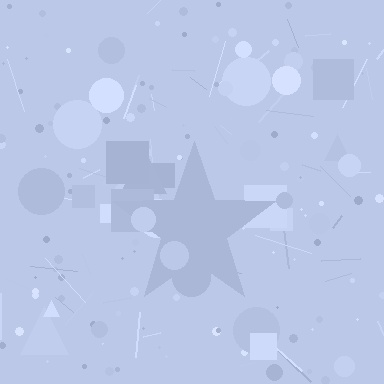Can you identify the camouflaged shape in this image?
The camouflaged shape is a star.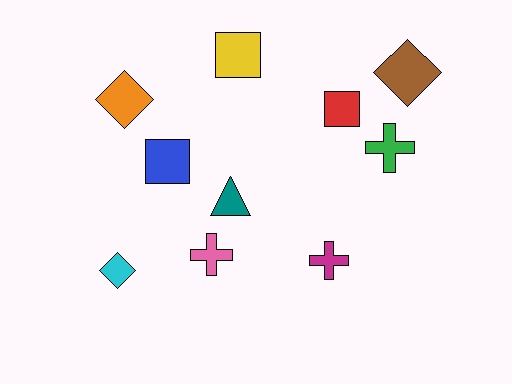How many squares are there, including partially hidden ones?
There are 3 squares.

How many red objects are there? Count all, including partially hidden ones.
There is 1 red object.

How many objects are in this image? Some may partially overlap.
There are 10 objects.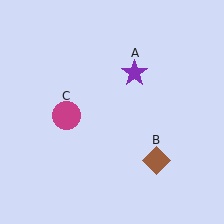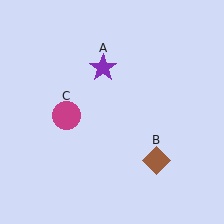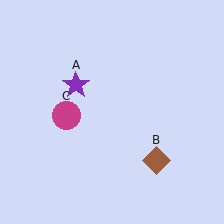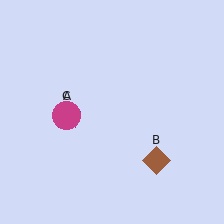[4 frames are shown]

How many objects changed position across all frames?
1 object changed position: purple star (object A).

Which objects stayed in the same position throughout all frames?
Brown diamond (object B) and magenta circle (object C) remained stationary.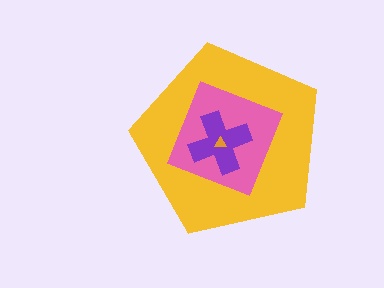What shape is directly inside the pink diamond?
The purple cross.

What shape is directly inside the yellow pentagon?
The pink diamond.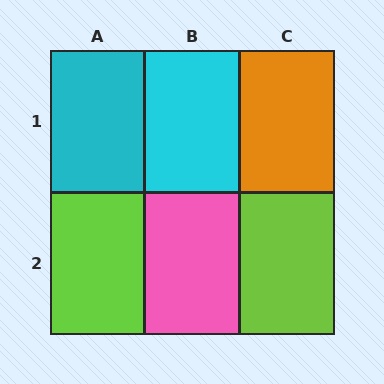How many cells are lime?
2 cells are lime.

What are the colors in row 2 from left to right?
Lime, pink, lime.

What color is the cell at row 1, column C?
Orange.